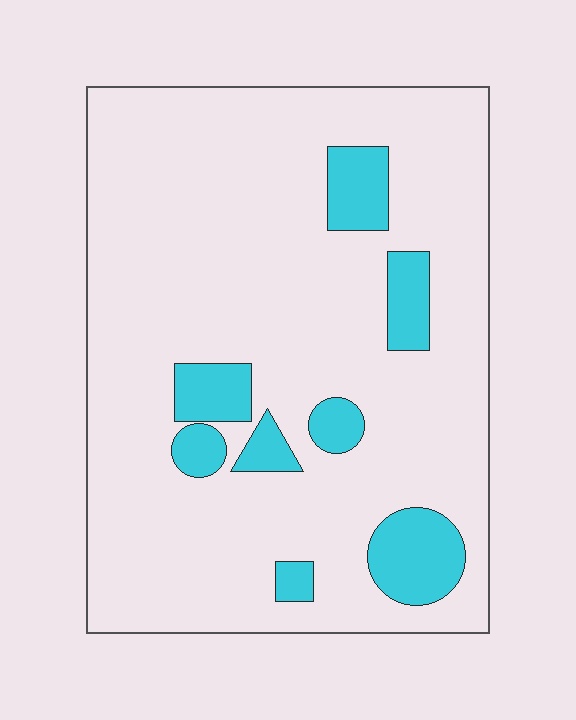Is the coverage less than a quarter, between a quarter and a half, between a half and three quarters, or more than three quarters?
Less than a quarter.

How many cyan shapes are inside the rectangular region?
8.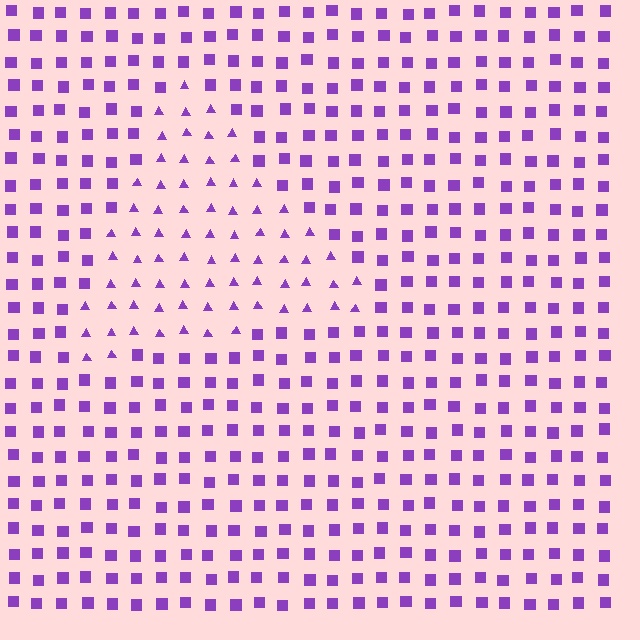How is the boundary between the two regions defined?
The boundary is defined by a change in element shape: triangles inside vs. squares outside. All elements share the same color and spacing.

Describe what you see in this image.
The image is filled with small purple elements arranged in a uniform grid. A triangle-shaped region contains triangles, while the surrounding area contains squares. The boundary is defined purely by the change in element shape.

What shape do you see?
I see a triangle.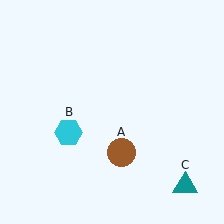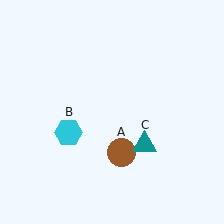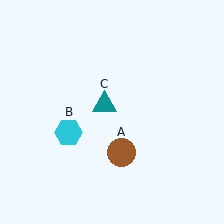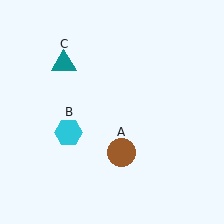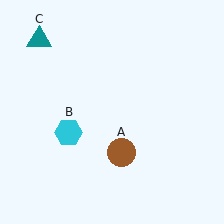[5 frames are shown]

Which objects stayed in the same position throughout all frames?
Brown circle (object A) and cyan hexagon (object B) remained stationary.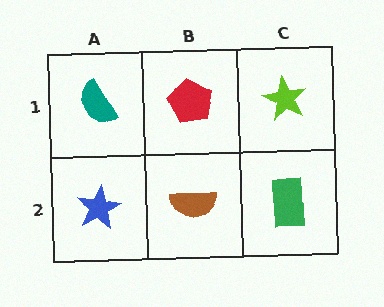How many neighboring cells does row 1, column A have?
2.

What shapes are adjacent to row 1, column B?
A brown semicircle (row 2, column B), a teal semicircle (row 1, column A), a lime star (row 1, column C).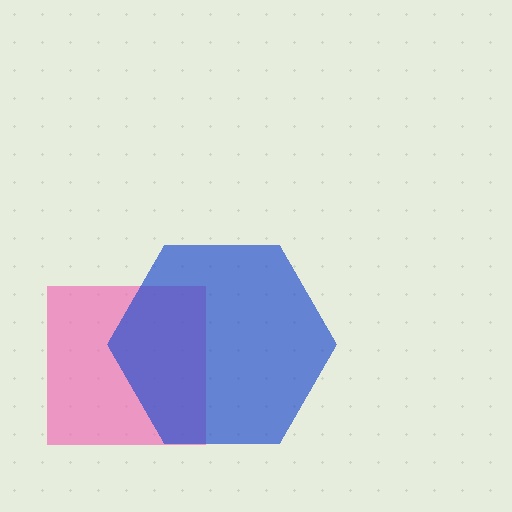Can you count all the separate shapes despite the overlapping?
Yes, there are 2 separate shapes.